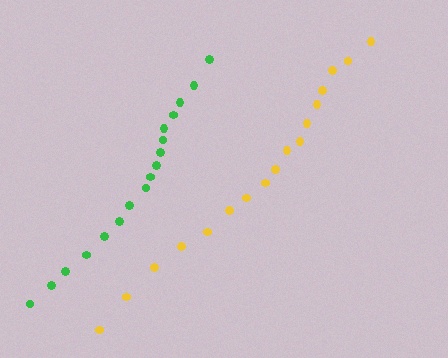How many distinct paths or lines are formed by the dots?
There are 2 distinct paths.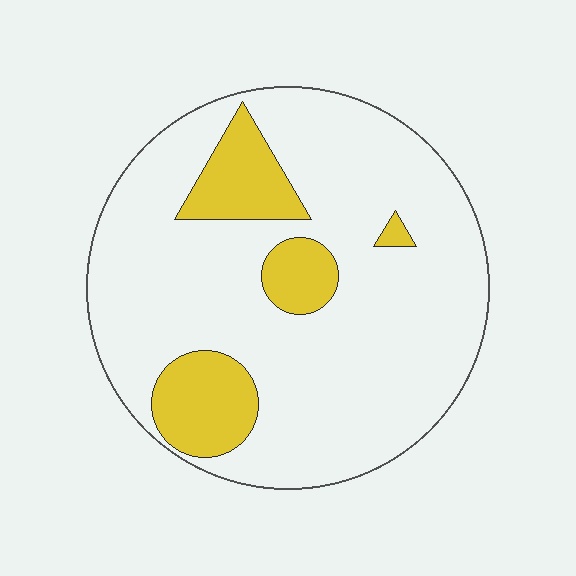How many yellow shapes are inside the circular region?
4.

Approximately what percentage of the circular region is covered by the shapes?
Approximately 20%.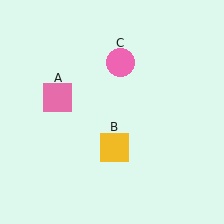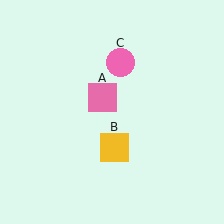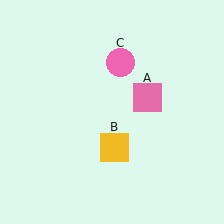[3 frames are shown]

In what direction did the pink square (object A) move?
The pink square (object A) moved right.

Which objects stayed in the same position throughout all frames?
Yellow square (object B) and pink circle (object C) remained stationary.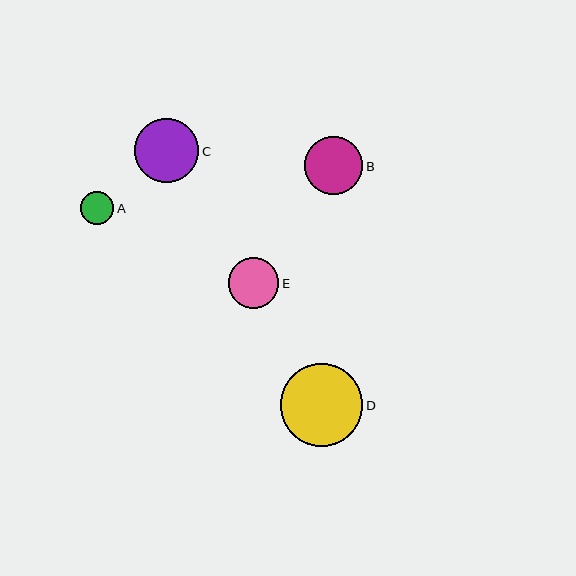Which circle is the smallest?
Circle A is the smallest with a size of approximately 34 pixels.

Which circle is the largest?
Circle D is the largest with a size of approximately 83 pixels.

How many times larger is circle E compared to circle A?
Circle E is approximately 1.5 times the size of circle A.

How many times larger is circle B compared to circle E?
Circle B is approximately 1.2 times the size of circle E.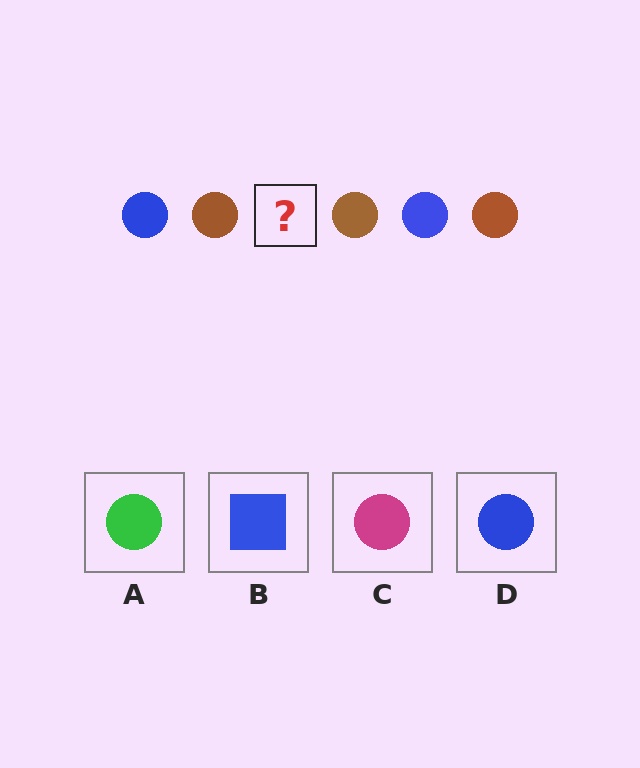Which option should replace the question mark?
Option D.